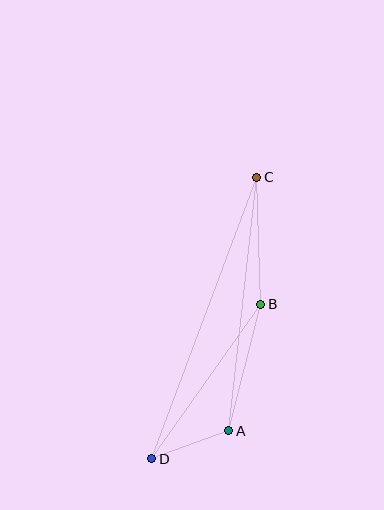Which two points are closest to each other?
Points A and D are closest to each other.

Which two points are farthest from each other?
Points C and D are farthest from each other.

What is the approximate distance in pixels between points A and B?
The distance between A and B is approximately 131 pixels.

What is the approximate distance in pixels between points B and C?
The distance between B and C is approximately 127 pixels.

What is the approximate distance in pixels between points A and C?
The distance between A and C is approximately 255 pixels.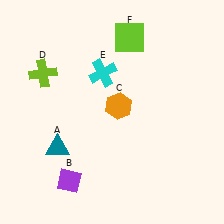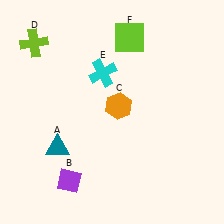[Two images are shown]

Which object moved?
The lime cross (D) moved up.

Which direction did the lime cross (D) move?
The lime cross (D) moved up.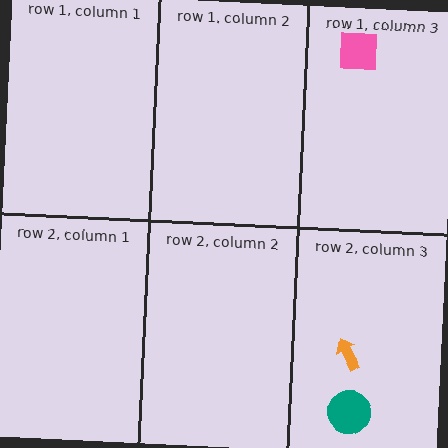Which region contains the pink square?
The row 1, column 3 region.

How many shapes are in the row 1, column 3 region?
1.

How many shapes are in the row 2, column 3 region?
2.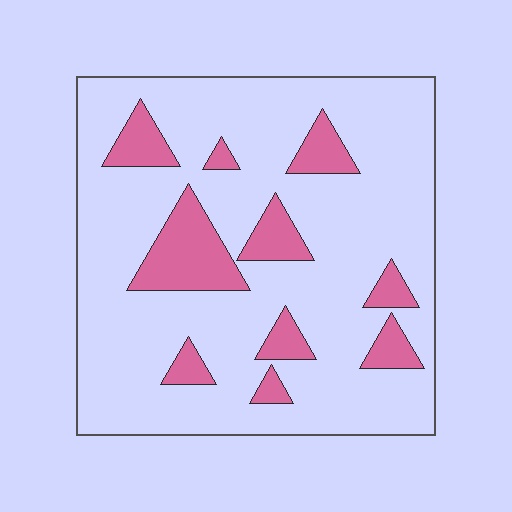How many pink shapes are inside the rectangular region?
10.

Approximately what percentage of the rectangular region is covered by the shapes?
Approximately 20%.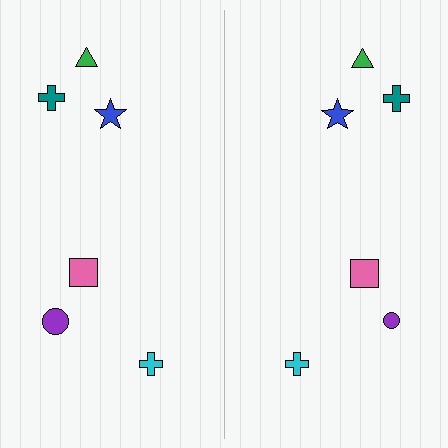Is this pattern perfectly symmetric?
No, the pattern is not perfectly symmetric. The purple circle on the right side has a different size than its mirror counterpart.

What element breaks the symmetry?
The purple circle on the right side has a different size than its mirror counterpart.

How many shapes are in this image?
There are 12 shapes in this image.